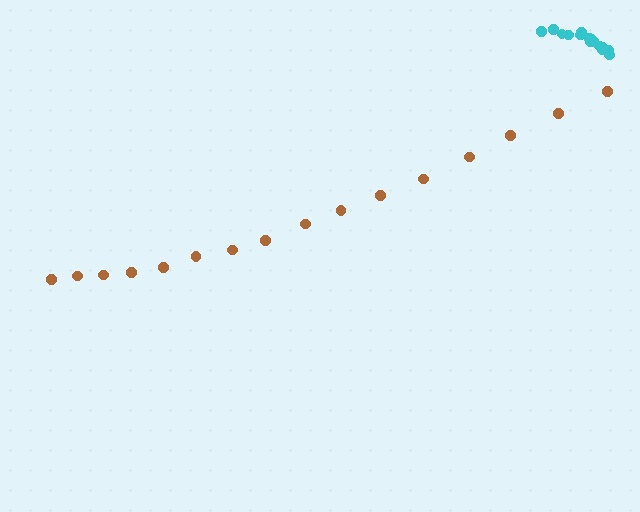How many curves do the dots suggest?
There are 2 distinct paths.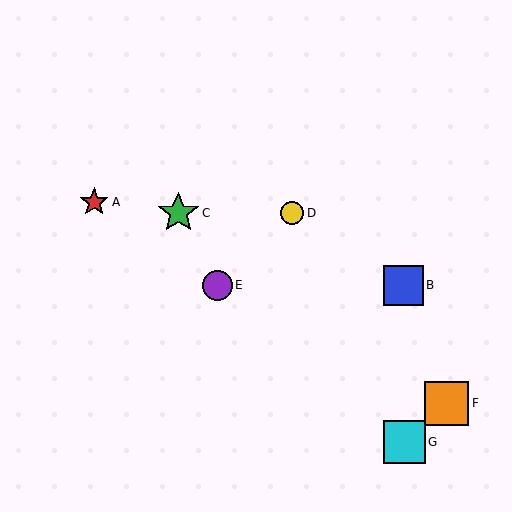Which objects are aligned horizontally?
Objects B, E are aligned horizontally.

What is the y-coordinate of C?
Object C is at y≈213.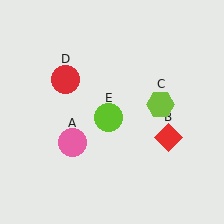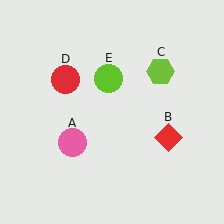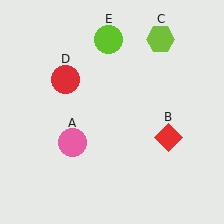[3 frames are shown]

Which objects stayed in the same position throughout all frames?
Pink circle (object A) and red diamond (object B) and red circle (object D) remained stationary.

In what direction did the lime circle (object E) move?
The lime circle (object E) moved up.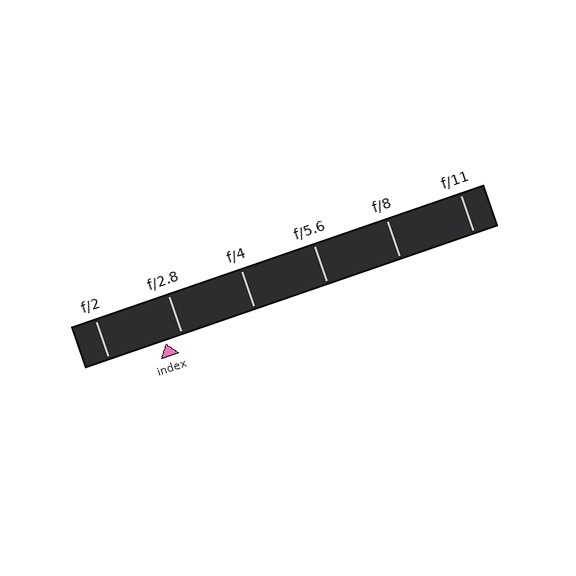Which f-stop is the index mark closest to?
The index mark is closest to f/2.8.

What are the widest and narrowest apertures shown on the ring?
The widest aperture shown is f/2 and the narrowest is f/11.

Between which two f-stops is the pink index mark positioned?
The index mark is between f/2 and f/2.8.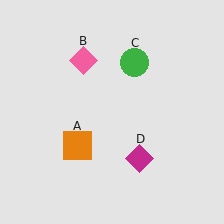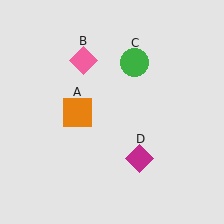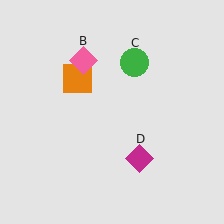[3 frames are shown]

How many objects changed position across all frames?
1 object changed position: orange square (object A).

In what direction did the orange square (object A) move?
The orange square (object A) moved up.